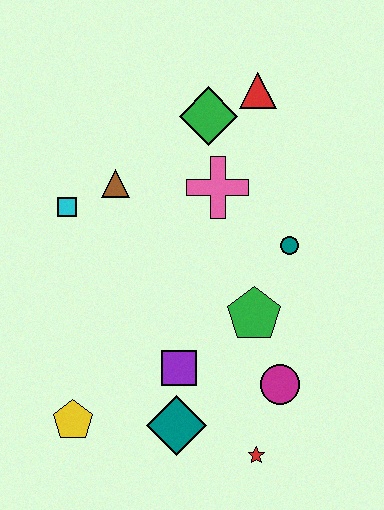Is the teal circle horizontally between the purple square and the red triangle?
No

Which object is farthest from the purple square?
The red triangle is farthest from the purple square.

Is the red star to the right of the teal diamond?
Yes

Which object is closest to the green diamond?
The red triangle is closest to the green diamond.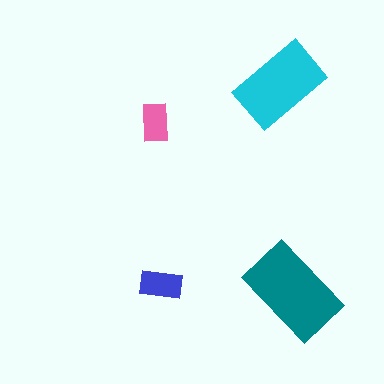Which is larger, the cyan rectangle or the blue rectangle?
The cyan one.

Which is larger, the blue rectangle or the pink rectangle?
The blue one.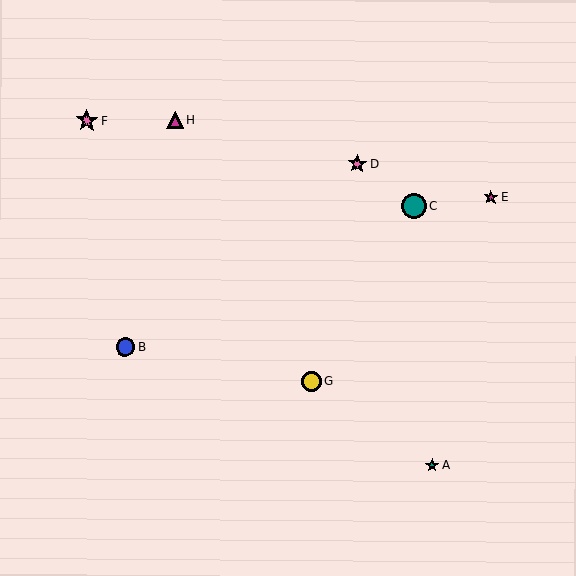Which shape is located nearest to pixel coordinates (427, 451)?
The teal star (labeled A) at (432, 465) is nearest to that location.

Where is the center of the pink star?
The center of the pink star is at (357, 164).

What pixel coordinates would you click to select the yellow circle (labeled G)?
Click at (312, 382) to select the yellow circle G.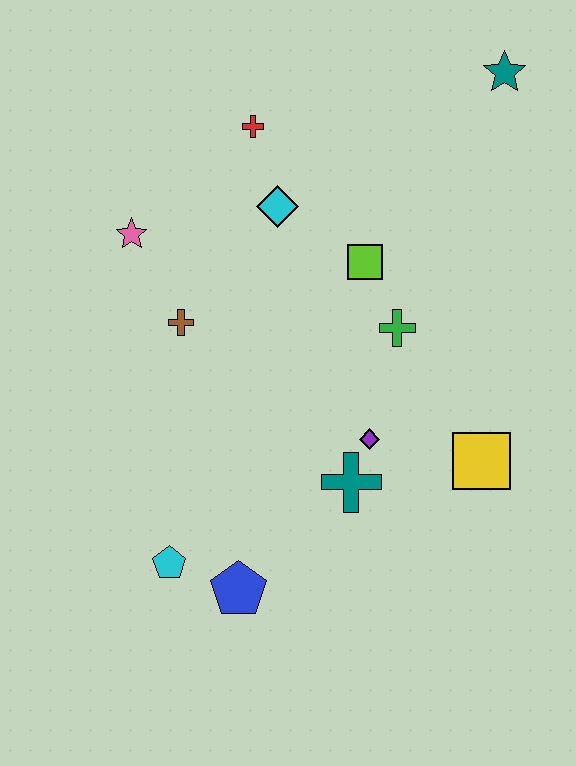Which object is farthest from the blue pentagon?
The teal star is farthest from the blue pentagon.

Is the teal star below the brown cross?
No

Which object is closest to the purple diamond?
The teal cross is closest to the purple diamond.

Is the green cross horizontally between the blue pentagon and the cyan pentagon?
No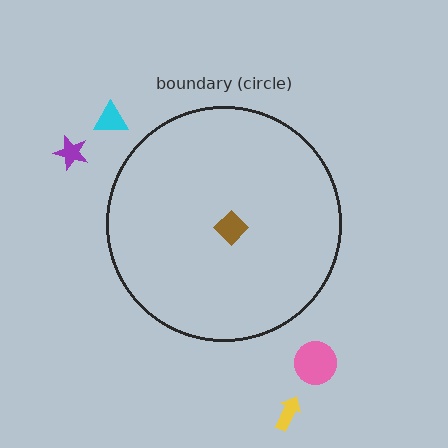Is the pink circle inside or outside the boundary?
Outside.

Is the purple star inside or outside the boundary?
Outside.